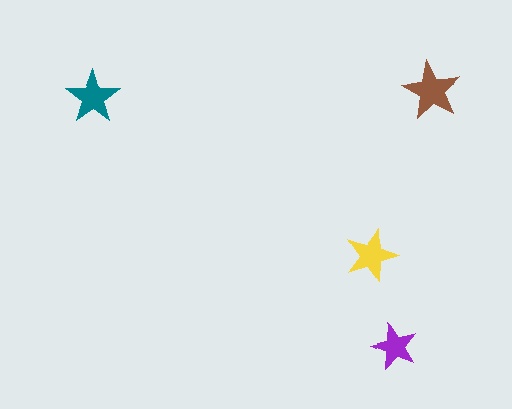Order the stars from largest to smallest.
the brown one, the teal one, the yellow one, the purple one.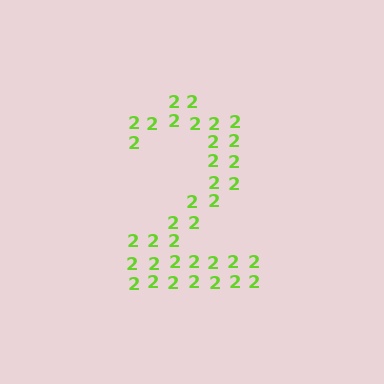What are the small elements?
The small elements are digit 2's.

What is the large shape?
The large shape is the digit 2.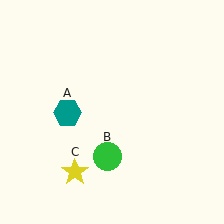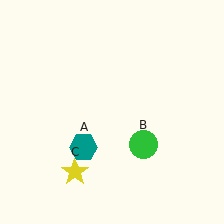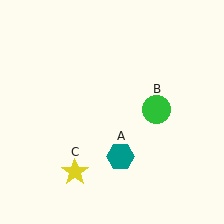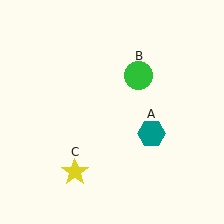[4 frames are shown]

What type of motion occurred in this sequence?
The teal hexagon (object A), green circle (object B) rotated counterclockwise around the center of the scene.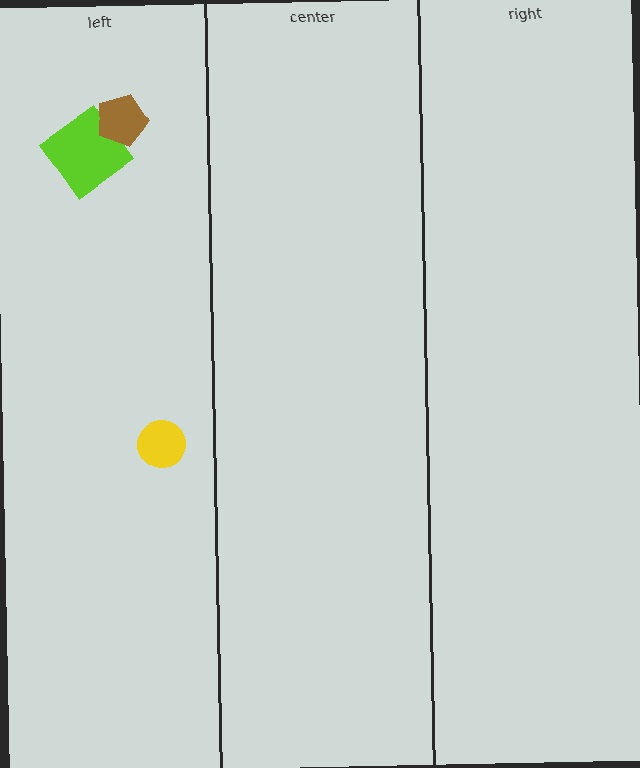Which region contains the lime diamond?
The left region.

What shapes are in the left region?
The lime diamond, the brown pentagon, the yellow circle.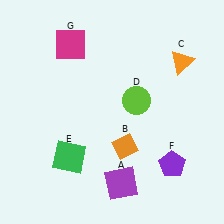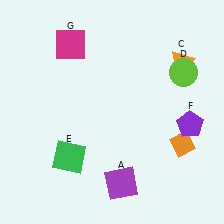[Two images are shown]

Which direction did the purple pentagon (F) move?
The purple pentagon (F) moved up.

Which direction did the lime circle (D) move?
The lime circle (D) moved right.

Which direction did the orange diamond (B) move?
The orange diamond (B) moved right.